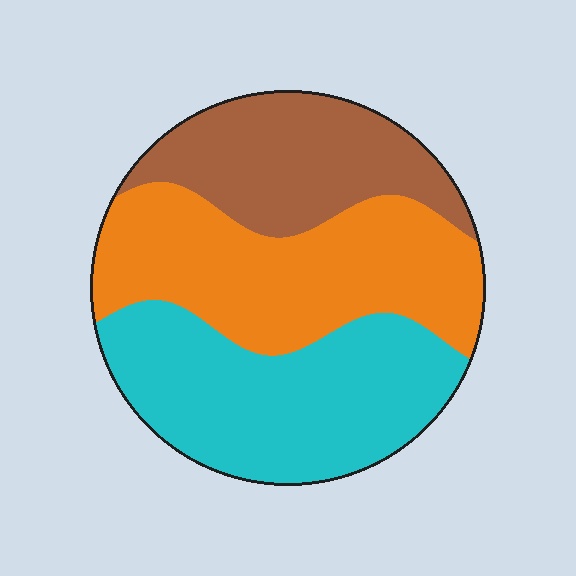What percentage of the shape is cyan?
Cyan covers 37% of the shape.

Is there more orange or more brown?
Orange.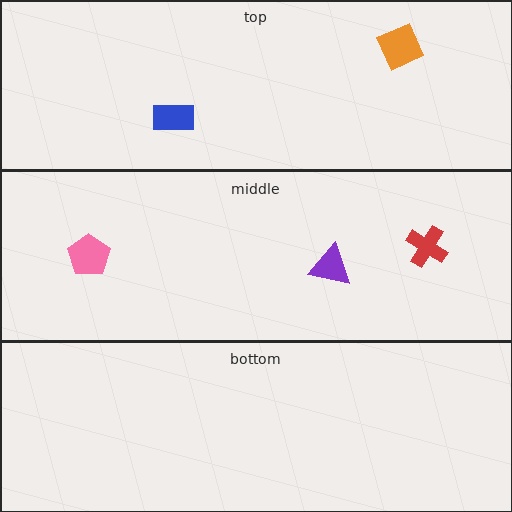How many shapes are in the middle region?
3.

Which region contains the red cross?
The middle region.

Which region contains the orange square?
The top region.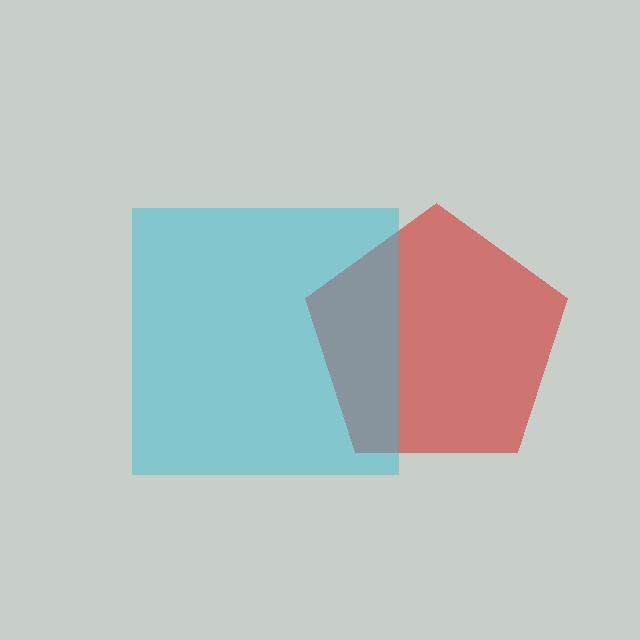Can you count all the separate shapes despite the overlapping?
Yes, there are 2 separate shapes.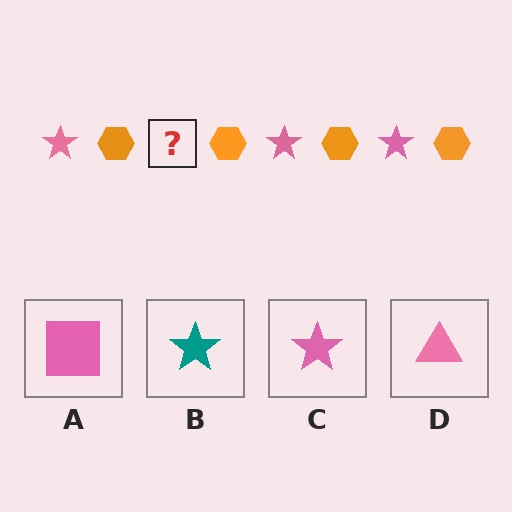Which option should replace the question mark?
Option C.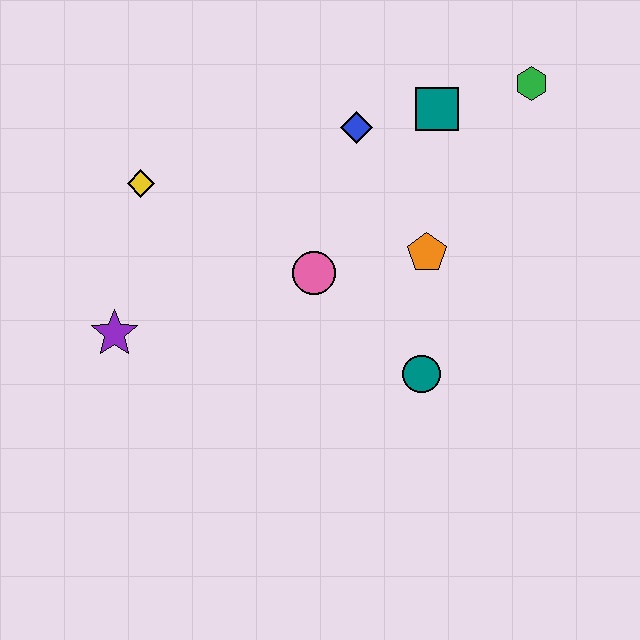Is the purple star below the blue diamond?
Yes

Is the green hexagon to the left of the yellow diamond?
No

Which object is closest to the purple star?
The yellow diamond is closest to the purple star.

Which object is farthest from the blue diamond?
The purple star is farthest from the blue diamond.